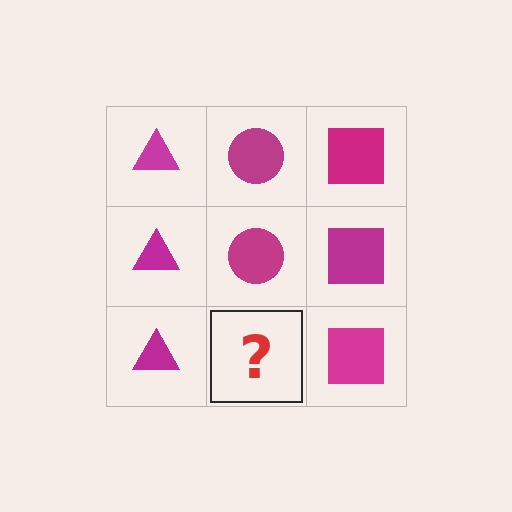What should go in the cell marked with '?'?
The missing cell should contain a magenta circle.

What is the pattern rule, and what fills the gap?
The rule is that each column has a consistent shape. The gap should be filled with a magenta circle.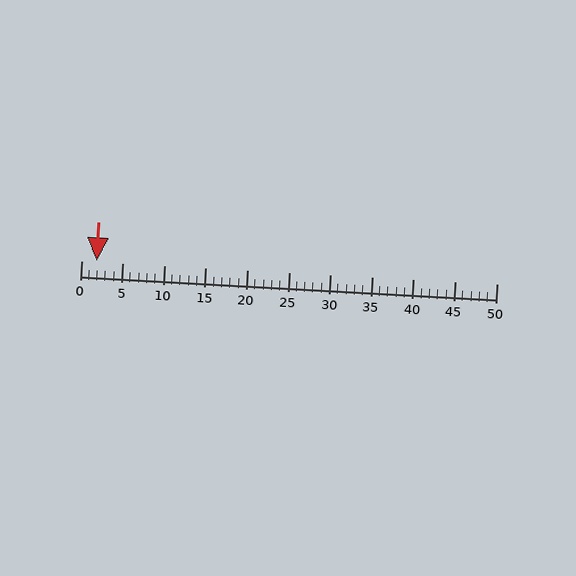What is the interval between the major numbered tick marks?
The major tick marks are spaced 5 units apart.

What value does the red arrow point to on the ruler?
The red arrow points to approximately 2.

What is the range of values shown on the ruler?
The ruler shows values from 0 to 50.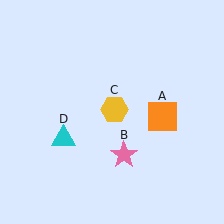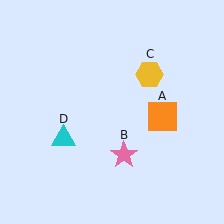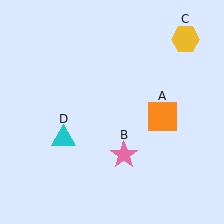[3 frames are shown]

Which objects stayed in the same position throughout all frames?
Orange square (object A) and pink star (object B) and cyan triangle (object D) remained stationary.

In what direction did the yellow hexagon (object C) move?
The yellow hexagon (object C) moved up and to the right.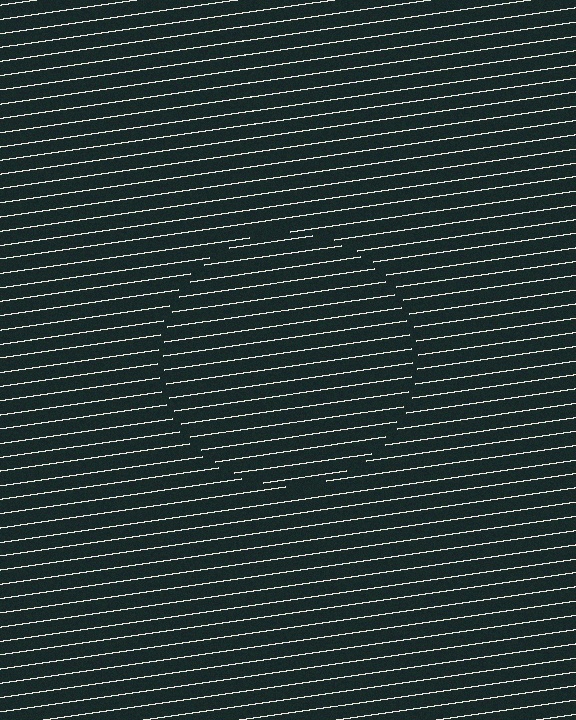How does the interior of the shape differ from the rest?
The interior of the shape contains the same grating, shifted by half a period — the contour is defined by the phase discontinuity where line-ends from the inner and outer gratings abut.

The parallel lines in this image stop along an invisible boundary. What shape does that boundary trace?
An illusory circle. The interior of the shape contains the same grating, shifted by half a period — the contour is defined by the phase discontinuity where line-ends from the inner and outer gratings abut.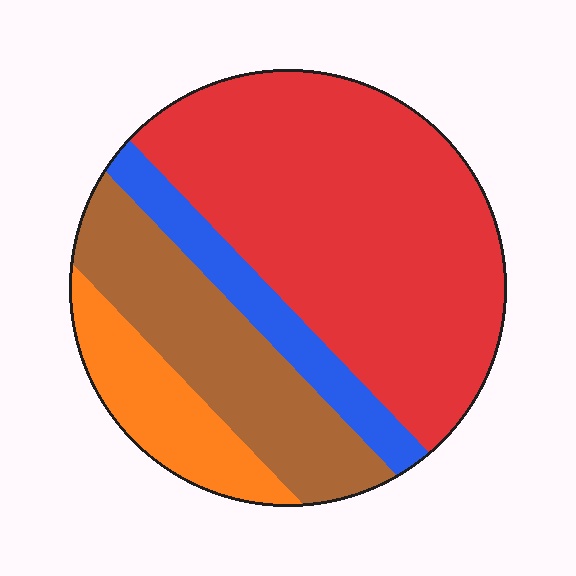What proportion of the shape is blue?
Blue takes up less than a quarter of the shape.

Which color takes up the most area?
Red, at roughly 55%.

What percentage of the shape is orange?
Orange takes up about one eighth (1/8) of the shape.